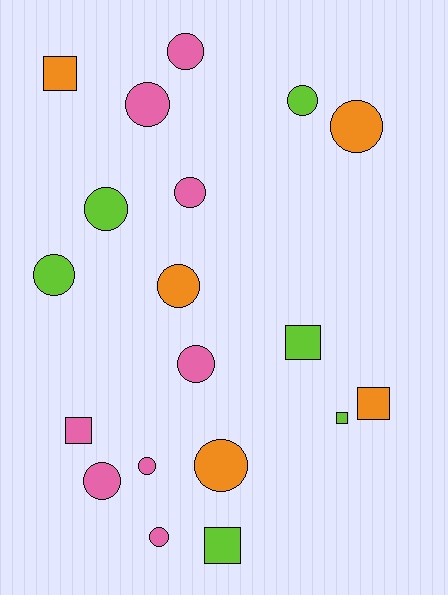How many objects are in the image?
There are 19 objects.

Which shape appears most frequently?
Circle, with 13 objects.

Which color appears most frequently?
Pink, with 8 objects.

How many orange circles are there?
There are 3 orange circles.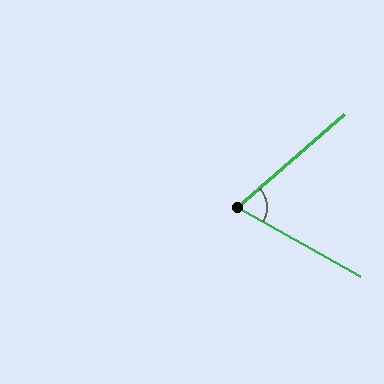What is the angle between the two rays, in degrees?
Approximately 71 degrees.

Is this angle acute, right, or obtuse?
It is acute.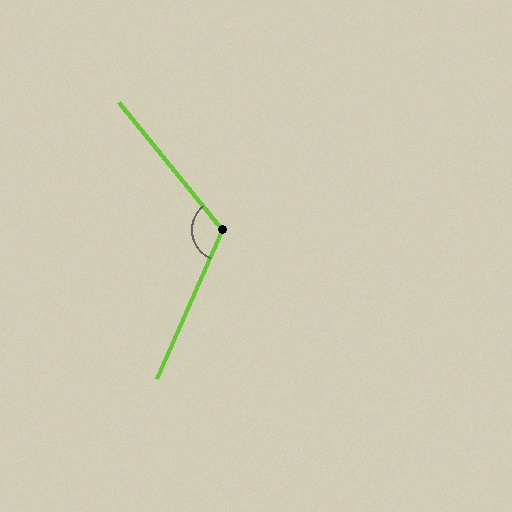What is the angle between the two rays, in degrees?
Approximately 117 degrees.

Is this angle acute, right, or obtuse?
It is obtuse.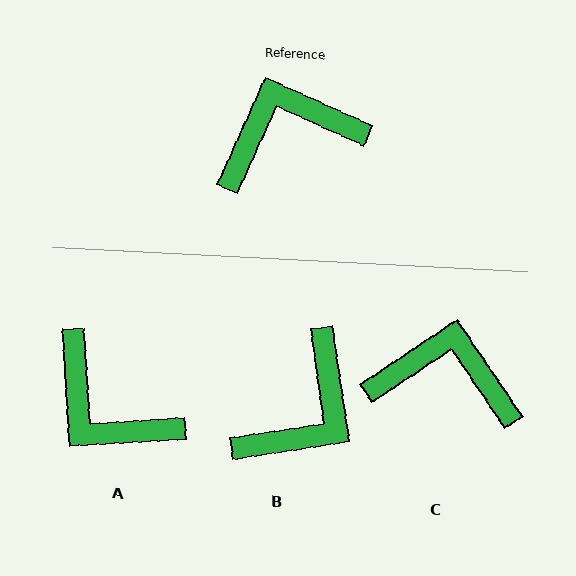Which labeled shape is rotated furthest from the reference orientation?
B, about 147 degrees away.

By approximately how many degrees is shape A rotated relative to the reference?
Approximately 118 degrees counter-clockwise.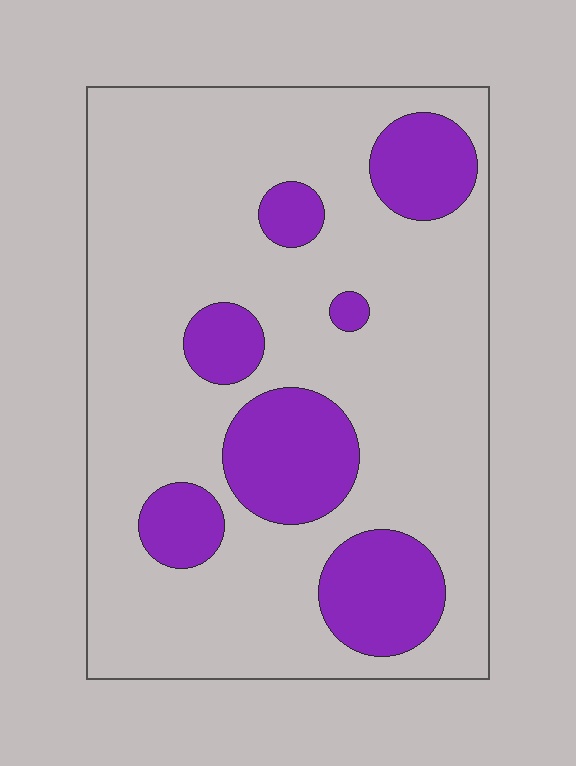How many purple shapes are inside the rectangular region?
7.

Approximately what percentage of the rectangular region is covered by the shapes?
Approximately 20%.